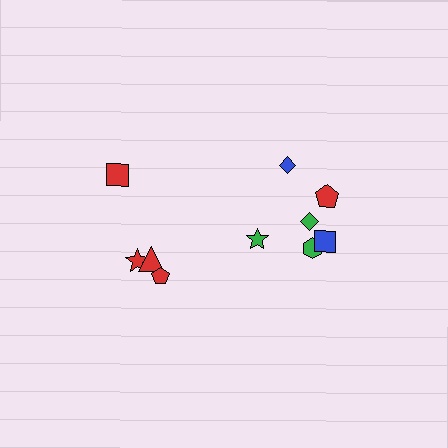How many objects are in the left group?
There are 4 objects.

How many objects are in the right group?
There are 6 objects.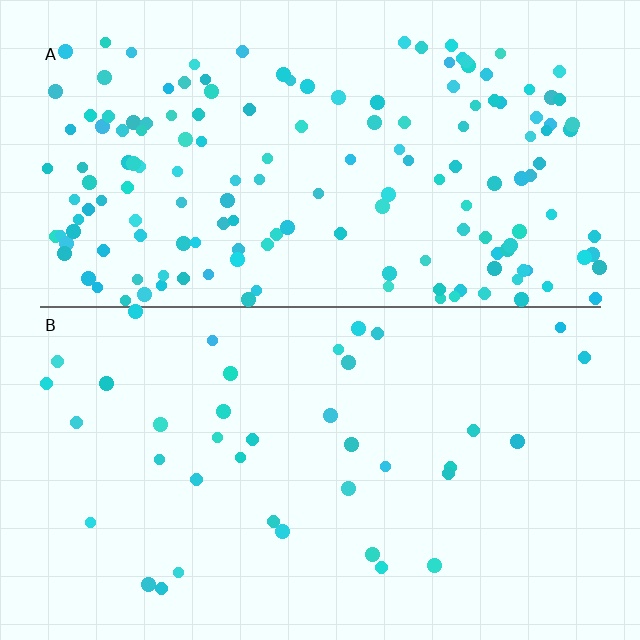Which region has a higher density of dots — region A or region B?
A (the top).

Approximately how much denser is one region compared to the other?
Approximately 4.2× — region A over region B.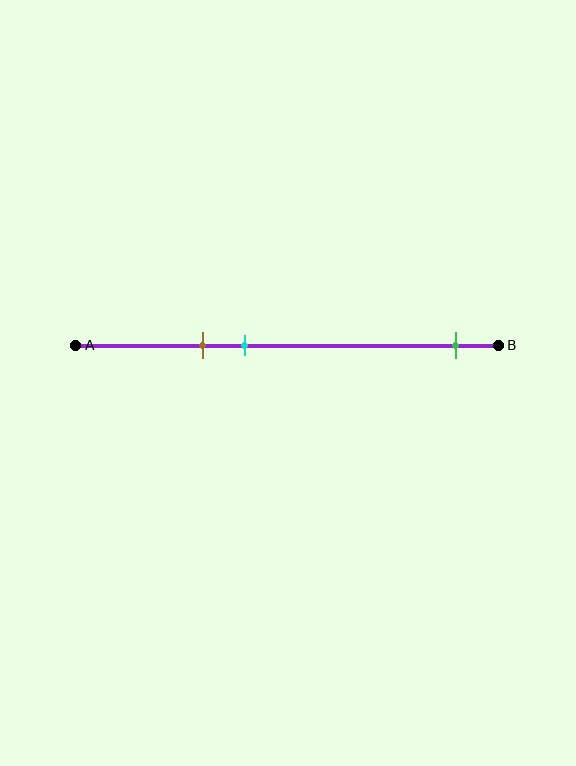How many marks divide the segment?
There are 3 marks dividing the segment.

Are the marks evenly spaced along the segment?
No, the marks are not evenly spaced.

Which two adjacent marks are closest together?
The brown and cyan marks are the closest adjacent pair.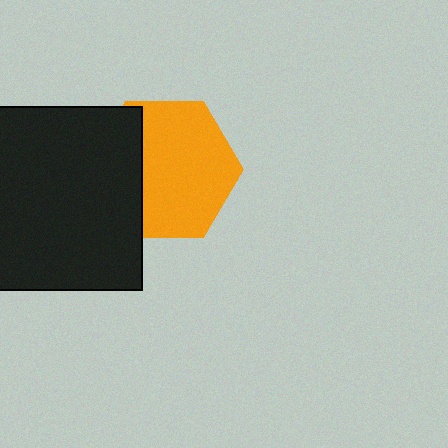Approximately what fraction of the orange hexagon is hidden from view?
Roughly 32% of the orange hexagon is hidden behind the black square.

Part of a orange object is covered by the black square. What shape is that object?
It is a hexagon.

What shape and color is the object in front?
The object in front is a black square.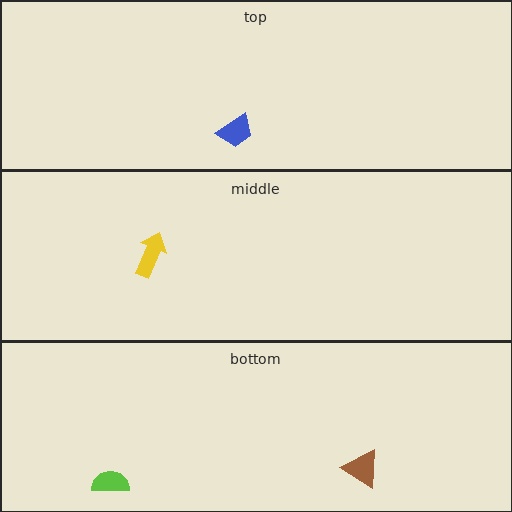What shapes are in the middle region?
The yellow arrow.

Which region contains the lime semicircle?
The bottom region.